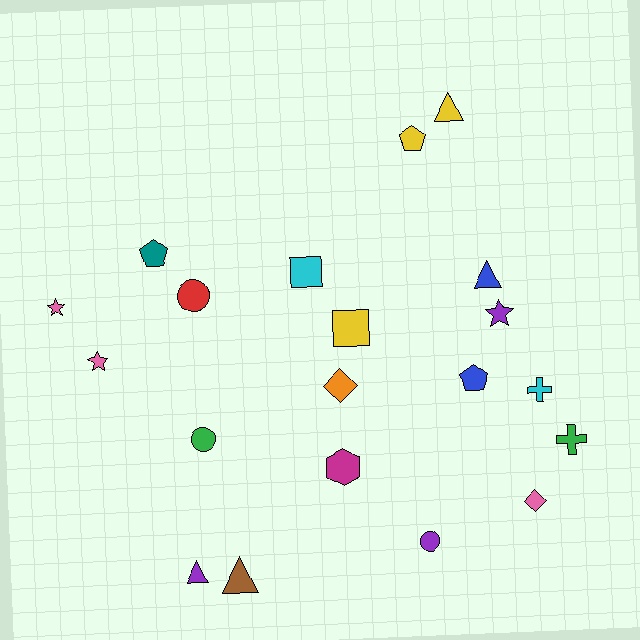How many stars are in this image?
There are 3 stars.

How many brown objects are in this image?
There is 1 brown object.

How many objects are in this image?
There are 20 objects.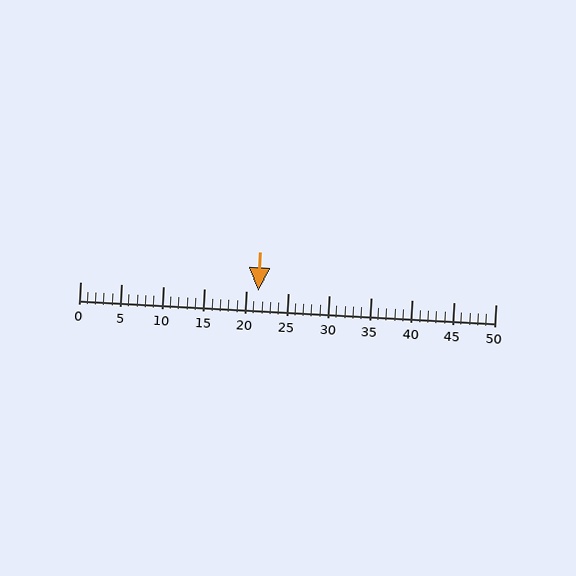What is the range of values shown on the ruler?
The ruler shows values from 0 to 50.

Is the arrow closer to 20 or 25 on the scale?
The arrow is closer to 20.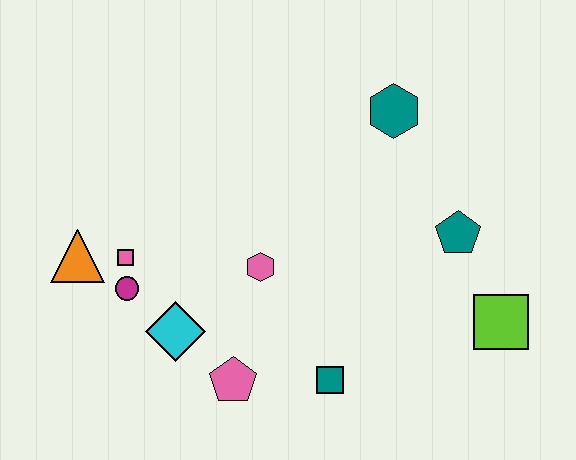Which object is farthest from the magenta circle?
The lime square is farthest from the magenta circle.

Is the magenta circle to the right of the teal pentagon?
No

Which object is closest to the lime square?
The teal pentagon is closest to the lime square.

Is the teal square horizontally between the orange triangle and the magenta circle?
No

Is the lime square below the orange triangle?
Yes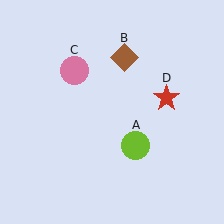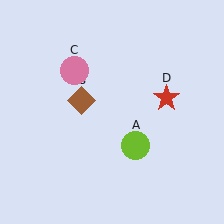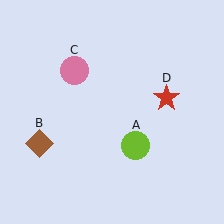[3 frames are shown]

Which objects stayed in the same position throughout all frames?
Lime circle (object A) and pink circle (object C) and red star (object D) remained stationary.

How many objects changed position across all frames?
1 object changed position: brown diamond (object B).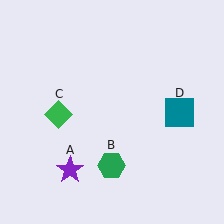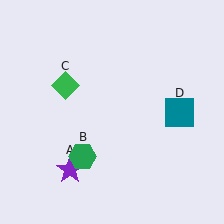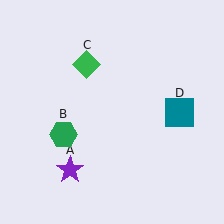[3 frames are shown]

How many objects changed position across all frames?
2 objects changed position: green hexagon (object B), green diamond (object C).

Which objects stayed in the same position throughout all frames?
Purple star (object A) and teal square (object D) remained stationary.